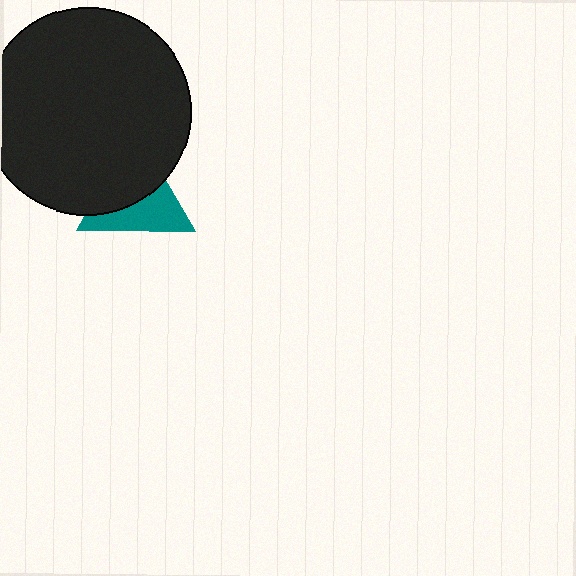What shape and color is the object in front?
The object in front is a black circle.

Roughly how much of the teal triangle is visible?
About half of it is visible (roughly 48%).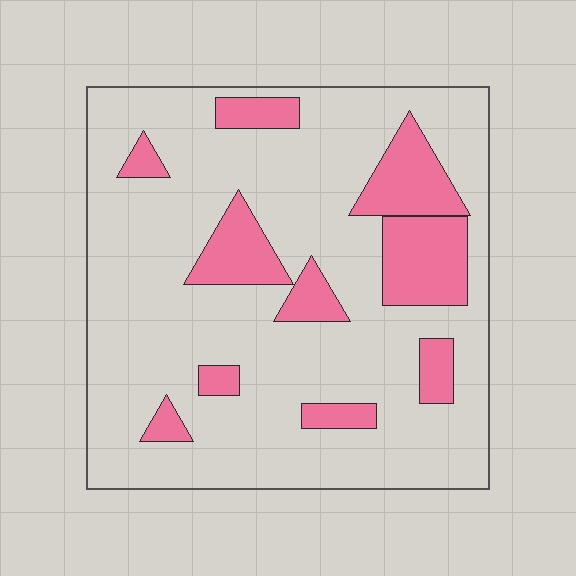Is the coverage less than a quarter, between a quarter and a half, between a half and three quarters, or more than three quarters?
Less than a quarter.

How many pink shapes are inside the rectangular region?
10.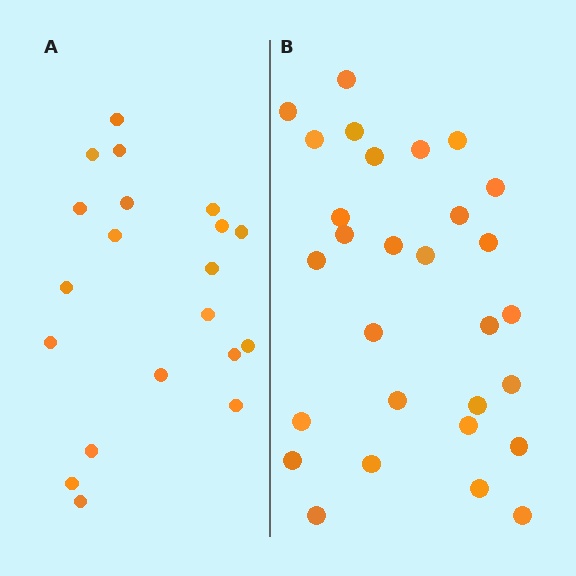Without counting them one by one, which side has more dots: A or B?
Region B (the right region) has more dots.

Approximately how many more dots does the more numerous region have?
Region B has roughly 8 or so more dots than region A.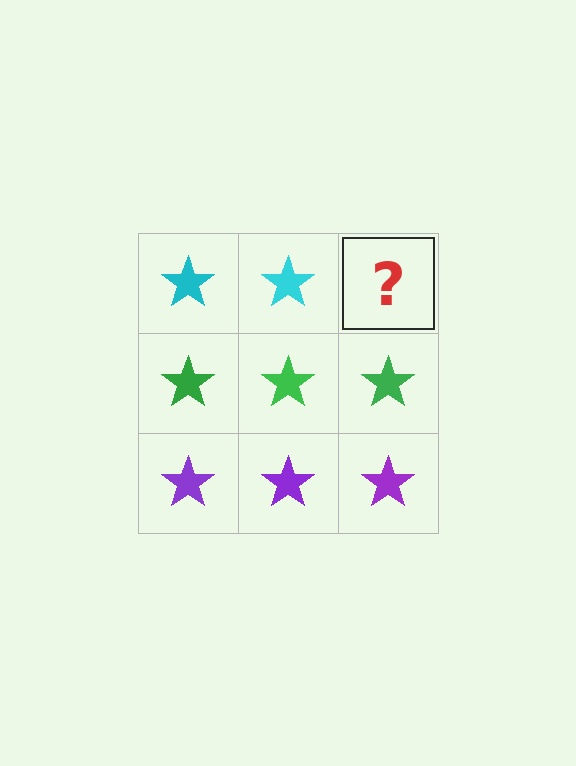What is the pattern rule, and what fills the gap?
The rule is that each row has a consistent color. The gap should be filled with a cyan star.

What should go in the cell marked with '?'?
The missing cell should contain a cyan star.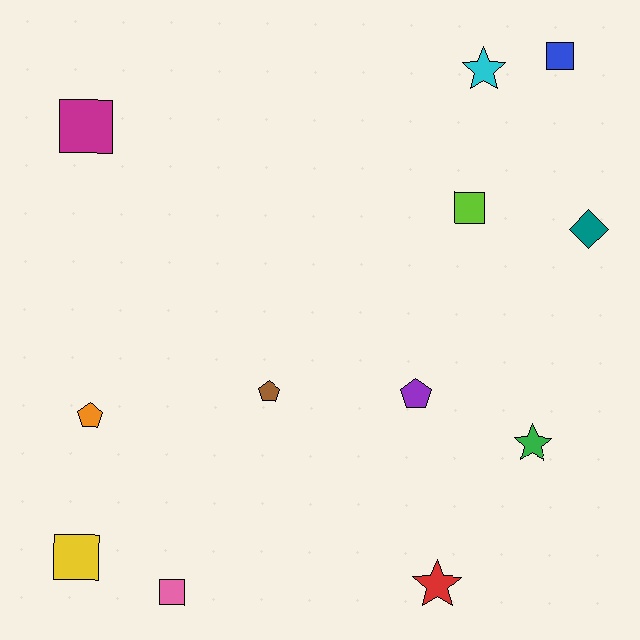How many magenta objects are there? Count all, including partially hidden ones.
There is 1 magenta object.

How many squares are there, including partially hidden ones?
There are 5 squares.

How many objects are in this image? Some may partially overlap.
There are 12 objects.